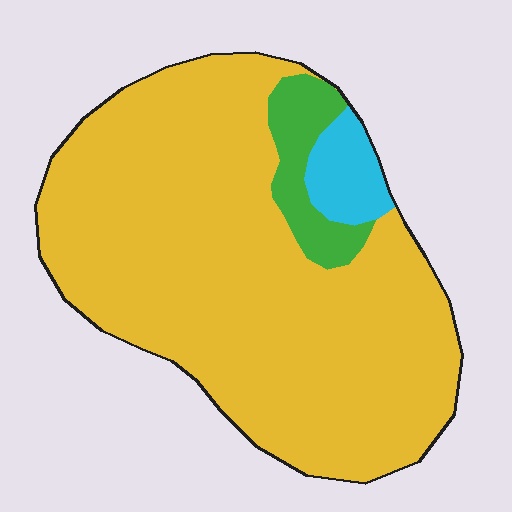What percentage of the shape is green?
Green takes up less than a quarter of the shape.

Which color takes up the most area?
Yellow, at roughly 85%.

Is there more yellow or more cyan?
Yellow.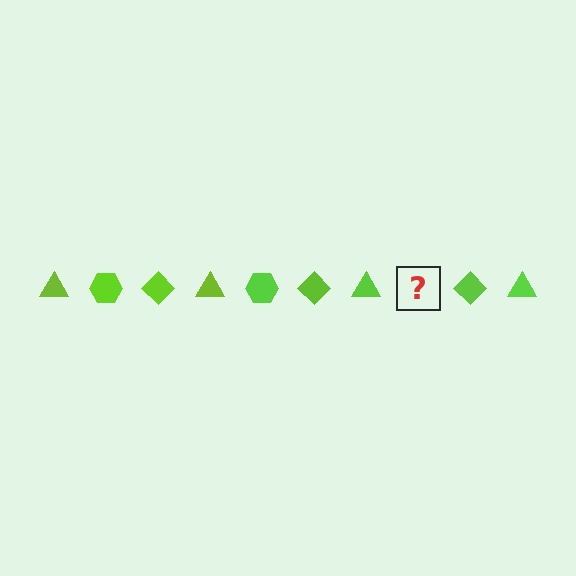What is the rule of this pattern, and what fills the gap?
The rule is that the pattern cycles through triangle, hexagon, diamond shapes in lime. The gap should be filled with a lime hexagon.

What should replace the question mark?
The question mark should be replaced with a lime hexagon.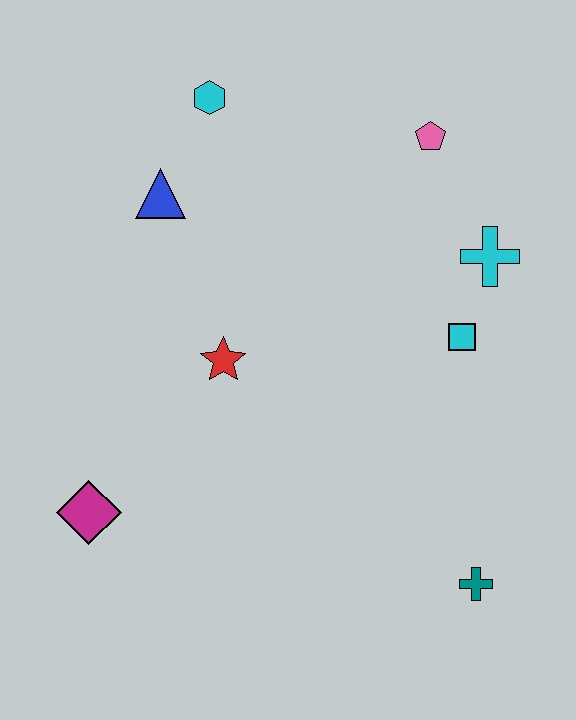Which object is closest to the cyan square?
The cyan cross is closest to the cyan square.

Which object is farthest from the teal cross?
The cyan hexagon is farthest from the teal cross.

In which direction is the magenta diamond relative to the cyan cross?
The magenta diamond is to the left of the cyan cross.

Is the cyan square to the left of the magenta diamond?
No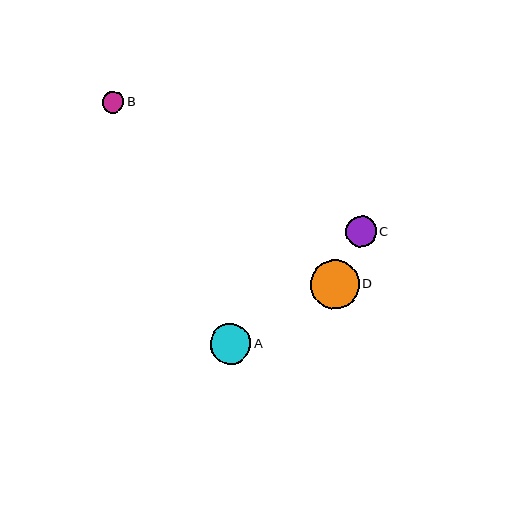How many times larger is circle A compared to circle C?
Circle A is approximately 1.3 times the size of circle C.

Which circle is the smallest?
Circle B is the smallest with a size of approximately 21 pixels.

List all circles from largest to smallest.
From largest to smallest: D, A, C, B.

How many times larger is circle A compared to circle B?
Circle A is approximately 1.9 times the size of circle B.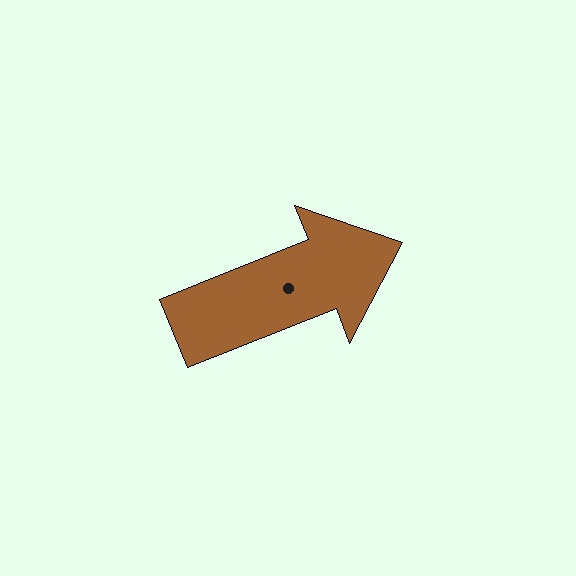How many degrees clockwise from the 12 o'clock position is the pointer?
Approximately 68 degrees.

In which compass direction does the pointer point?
East.